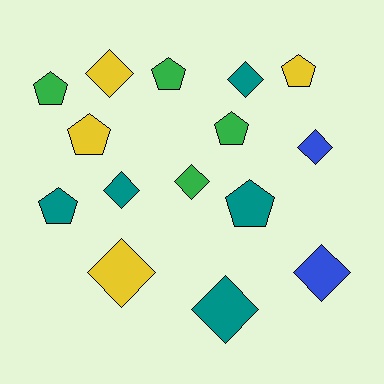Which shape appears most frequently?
Diamond, with 8 objects.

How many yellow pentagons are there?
There are 2 yellow pentagons.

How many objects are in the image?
There are 15 objects.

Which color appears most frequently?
Teal, with 5 objects.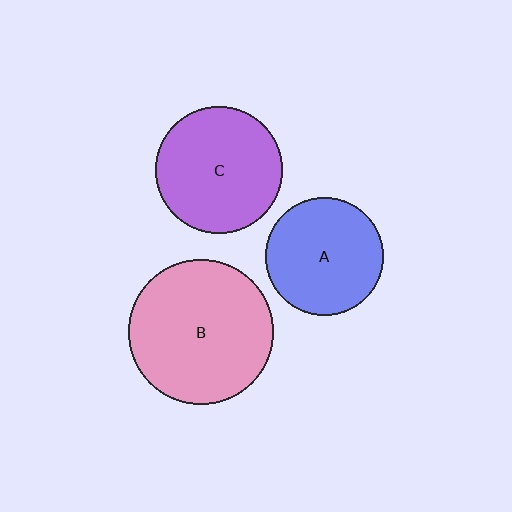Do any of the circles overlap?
No, none of the circles overlap.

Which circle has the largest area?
Circle B (pink).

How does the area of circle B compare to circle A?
Approximately 1.5 times.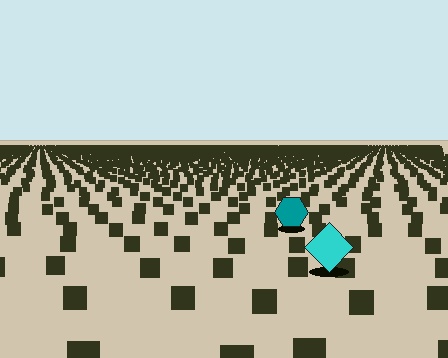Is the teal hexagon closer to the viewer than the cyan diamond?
No. The cyan diamond is closer — you can tell from the texture gradient: the ground texture is coarser near it.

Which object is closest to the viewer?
The cyan diamond is closest. The texture marks near it are larger and more spread out.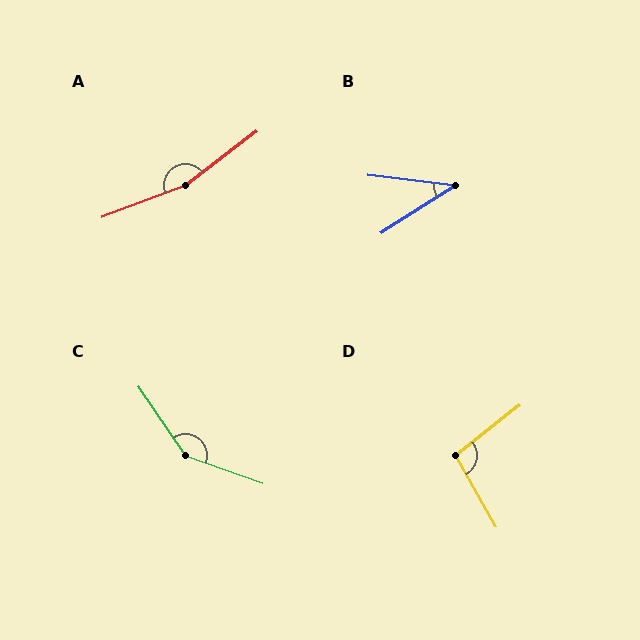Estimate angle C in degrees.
Approximately 144 degrees.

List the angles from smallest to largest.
B (39°), D (99°), C (144°), A (163°).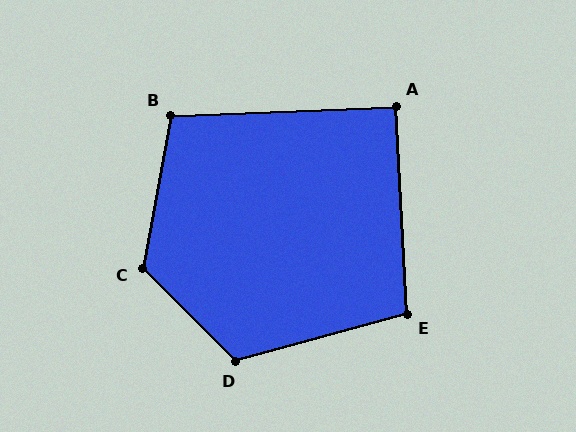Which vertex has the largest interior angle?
C, at approximately 125 degrees.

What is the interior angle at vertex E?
Approximately 102 degrees (obtuse).